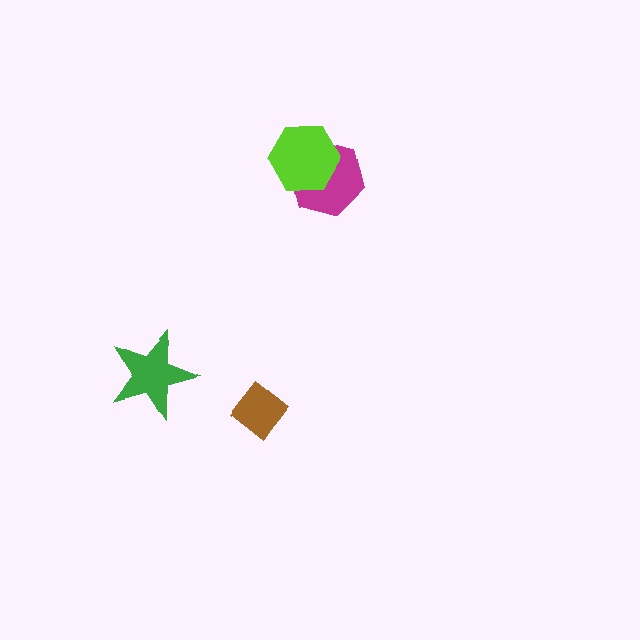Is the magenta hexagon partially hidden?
Yes, it is partially covered by another shape.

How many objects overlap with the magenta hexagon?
1 object overlaps with the magenta hexagon.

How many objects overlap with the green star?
0 objects overlap with the green star.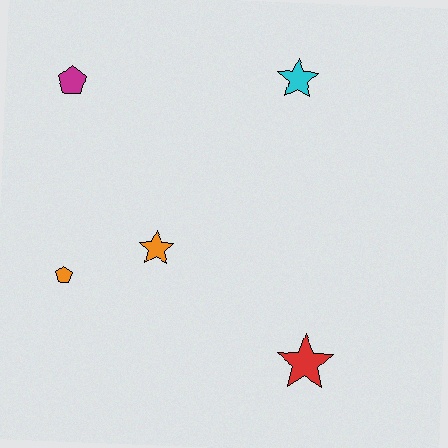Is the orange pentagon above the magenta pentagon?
No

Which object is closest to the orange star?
The orange pentagon is closest to the orange star.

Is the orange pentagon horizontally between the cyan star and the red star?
No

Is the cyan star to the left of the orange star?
No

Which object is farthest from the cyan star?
The orange pentagon is farthest from the cyan star.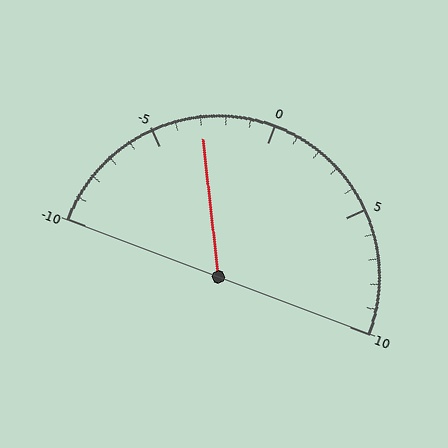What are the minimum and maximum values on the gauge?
The gauge ranges from -10 to 10.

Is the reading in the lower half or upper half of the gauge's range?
The reading is in the lower half of the range (-10 to 10).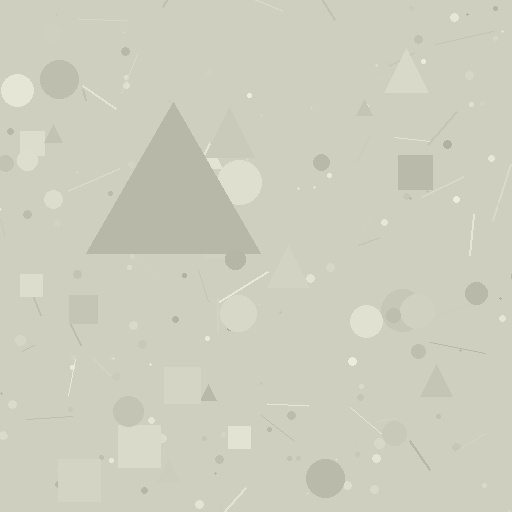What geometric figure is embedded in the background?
A triangle is embedded in the background.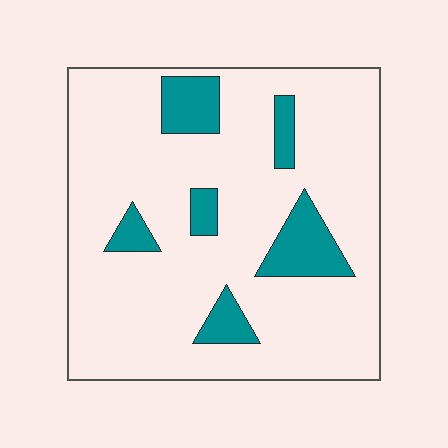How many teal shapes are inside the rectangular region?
6.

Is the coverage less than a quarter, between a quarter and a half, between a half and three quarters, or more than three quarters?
Less than a quarter.